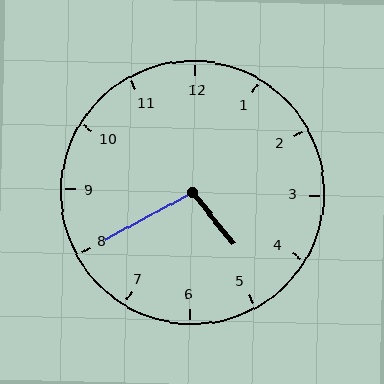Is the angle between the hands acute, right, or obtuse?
It is obtuse.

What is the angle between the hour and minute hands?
Approximately 100 degrees.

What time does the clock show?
4:40.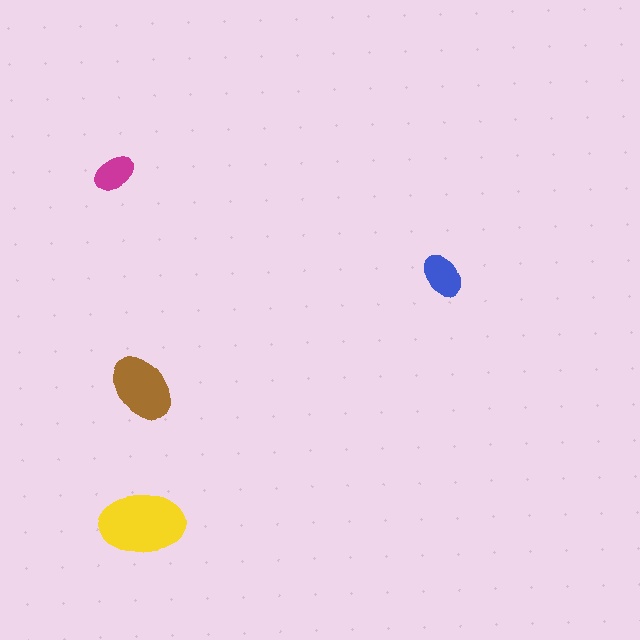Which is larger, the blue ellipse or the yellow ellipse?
The yellow one.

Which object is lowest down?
The yellow ellipse is bottommost.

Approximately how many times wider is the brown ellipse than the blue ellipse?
About 1.5 times wider.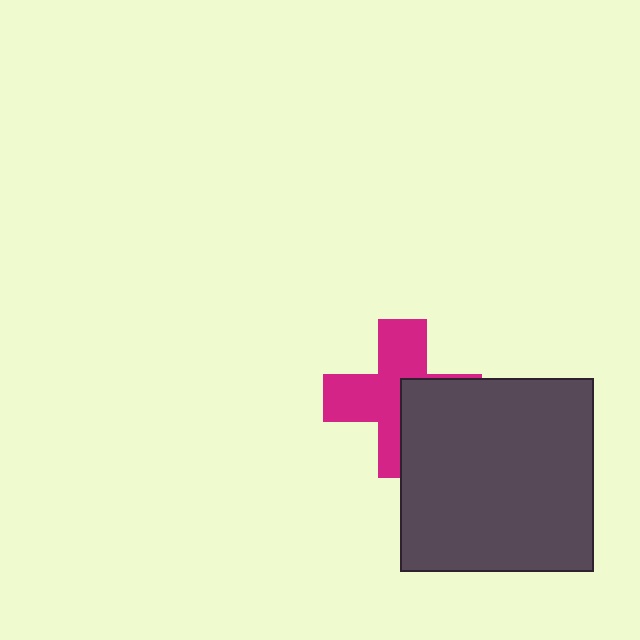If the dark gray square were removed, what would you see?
You would see the complete magenta cross.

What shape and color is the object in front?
The object in front is a dark gray square.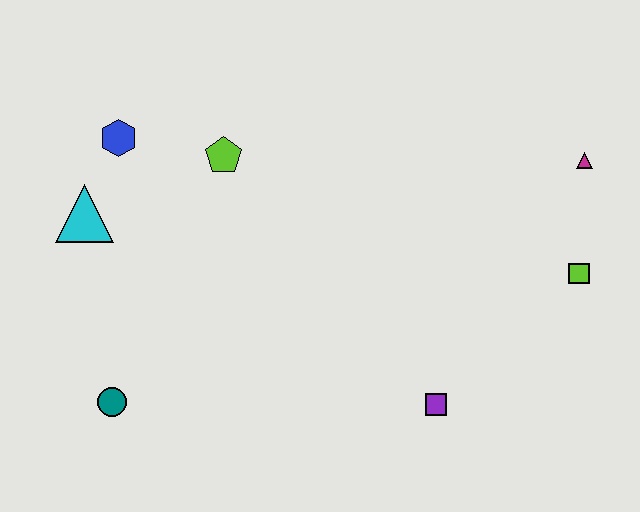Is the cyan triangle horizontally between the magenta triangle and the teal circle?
No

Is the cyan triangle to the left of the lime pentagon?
Yes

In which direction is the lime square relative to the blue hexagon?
The lime square is to the right of the blue hexagon.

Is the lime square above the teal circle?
Yes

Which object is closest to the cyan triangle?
The blue hexagon is closest to the cyan triangle.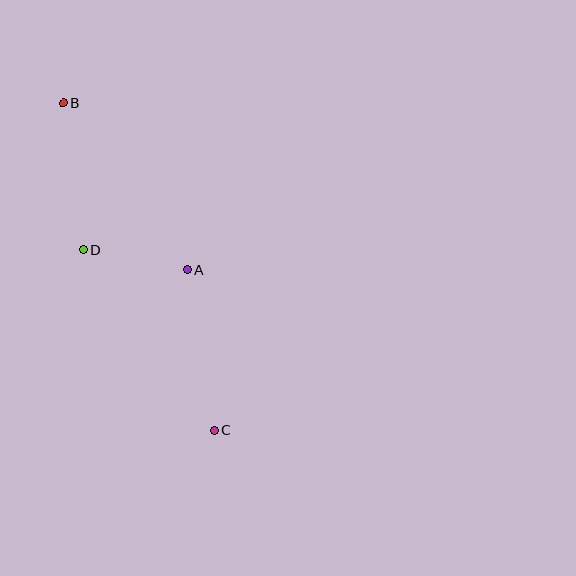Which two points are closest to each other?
Points A and D are closest to each other.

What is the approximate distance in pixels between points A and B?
The distance between A and B is approximately 208 pixels.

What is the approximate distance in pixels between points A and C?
The distance between A and C is approximately 163 pixels.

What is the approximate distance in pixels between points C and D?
The distance between C and D is approximately 223 pixels.